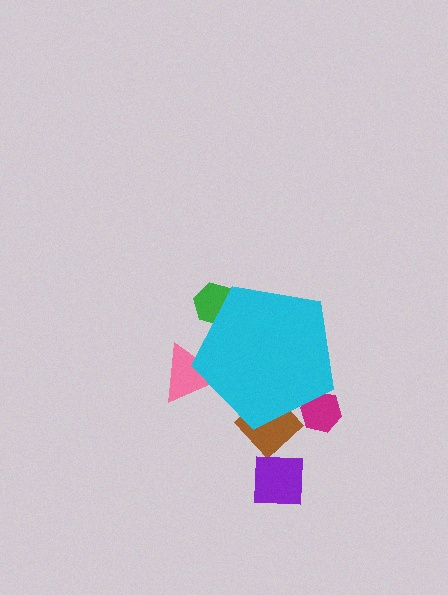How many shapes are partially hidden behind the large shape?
4 shapes are partially hidden.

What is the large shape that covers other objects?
A cyan pentagon.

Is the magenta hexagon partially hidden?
Yes, the magenta hexagon is partially hidden behind the cyan pentagon.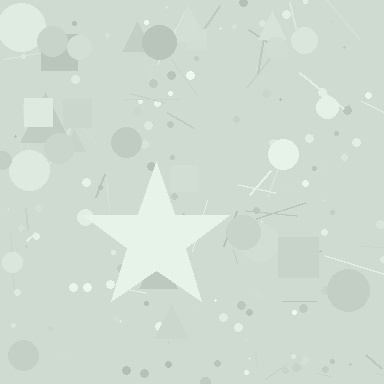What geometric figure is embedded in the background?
A star is embedded in the background.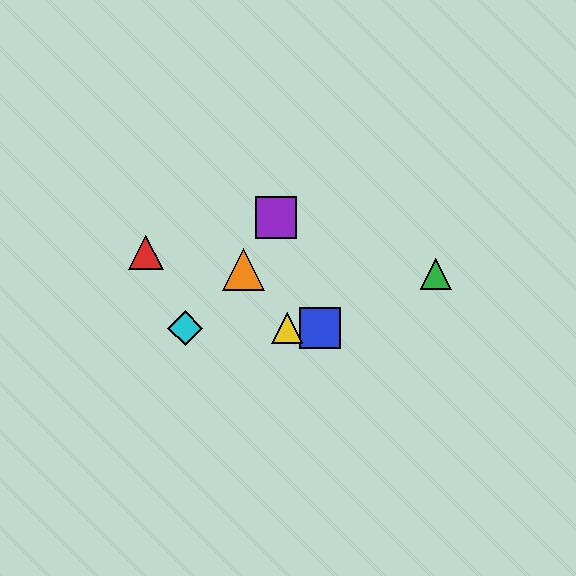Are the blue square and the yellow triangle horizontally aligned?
Yes, both are at y≈328.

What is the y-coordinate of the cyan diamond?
The cyan diamond is at y≈328.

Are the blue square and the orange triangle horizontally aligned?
No, the blue square is at y≈328 and the orange triangle is at y≈270.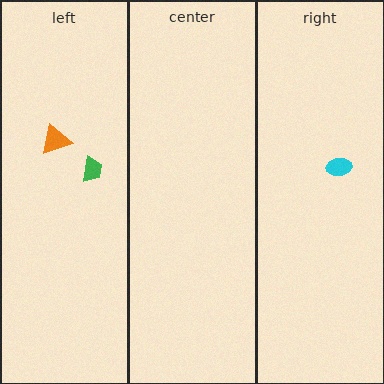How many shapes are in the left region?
2.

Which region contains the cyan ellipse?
The right region.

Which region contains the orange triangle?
The left region.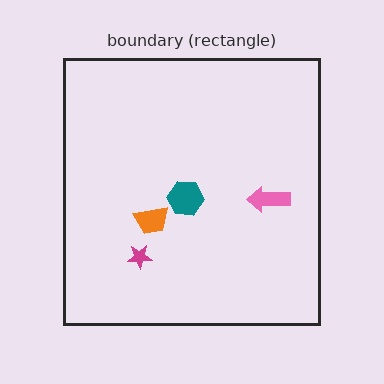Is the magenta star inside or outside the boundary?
Inside.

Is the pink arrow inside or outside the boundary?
Inside.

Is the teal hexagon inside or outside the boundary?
Inside.